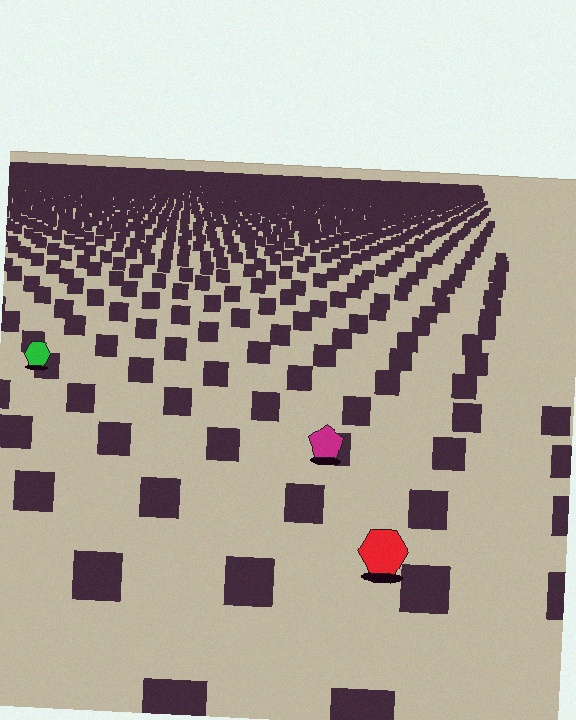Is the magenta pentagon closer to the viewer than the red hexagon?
No. The red hexagon is closer — you can tell from the texture gradient: the ground texture is coarser near it.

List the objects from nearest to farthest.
From nearest to farthest: the red hexagon, the magenta pentagon, the green hexagon.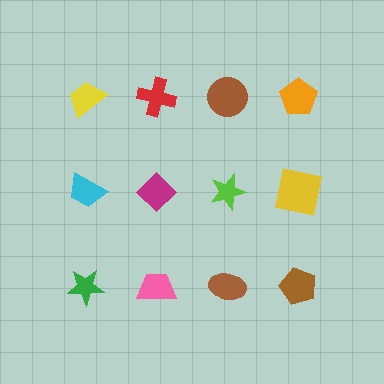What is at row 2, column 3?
A lime star.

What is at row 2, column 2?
A magenta diamond.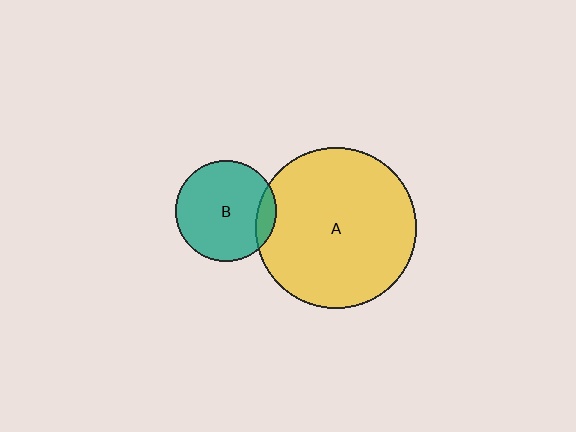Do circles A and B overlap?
Yes.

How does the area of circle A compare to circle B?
Approximately 2.5 times.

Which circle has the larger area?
Circle A (yellow).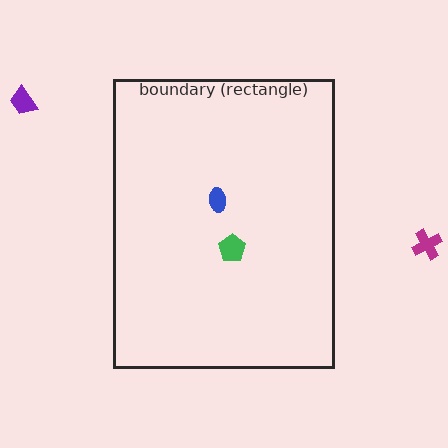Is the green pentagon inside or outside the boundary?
Inside.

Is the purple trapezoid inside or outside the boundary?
Outside.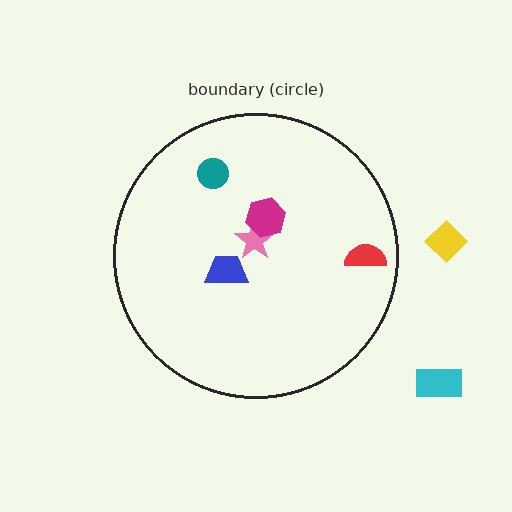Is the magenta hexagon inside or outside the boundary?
Inside.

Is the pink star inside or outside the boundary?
Inside.